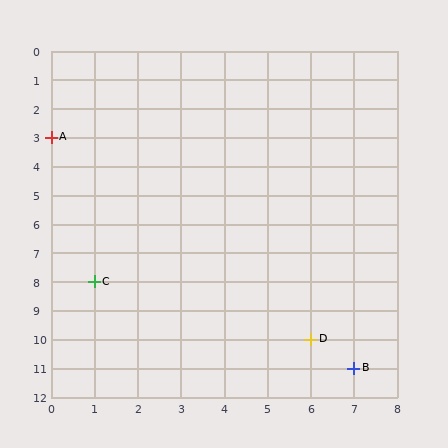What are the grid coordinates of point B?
Point B is at grid coordinates (7, 11).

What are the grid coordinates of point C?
Point C is at grid coordinates (1, 8).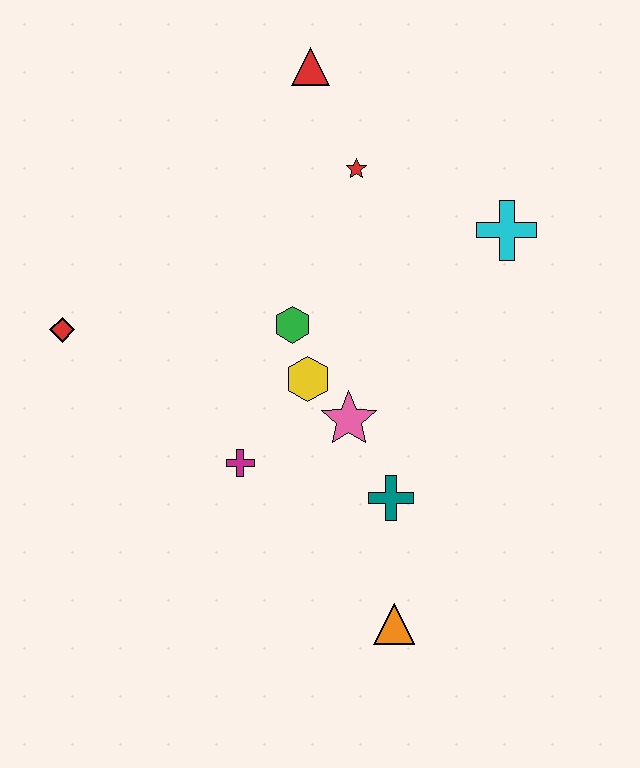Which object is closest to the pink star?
The yellow hexagon is closest to the pink star.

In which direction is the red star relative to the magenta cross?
The red star is above the magenta cross.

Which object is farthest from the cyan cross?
The red diamond is farthest from the cyan cross.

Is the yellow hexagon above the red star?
No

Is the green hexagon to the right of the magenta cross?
Yes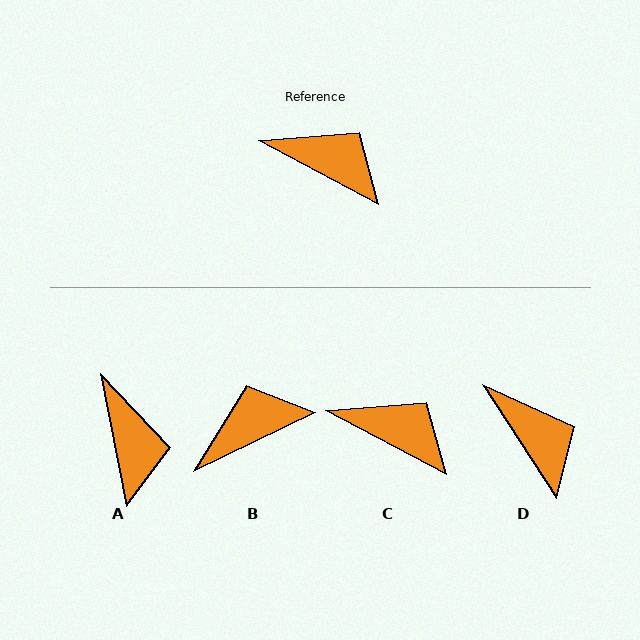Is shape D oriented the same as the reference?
No, it is off by about 29 degrees.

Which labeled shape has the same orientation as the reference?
C.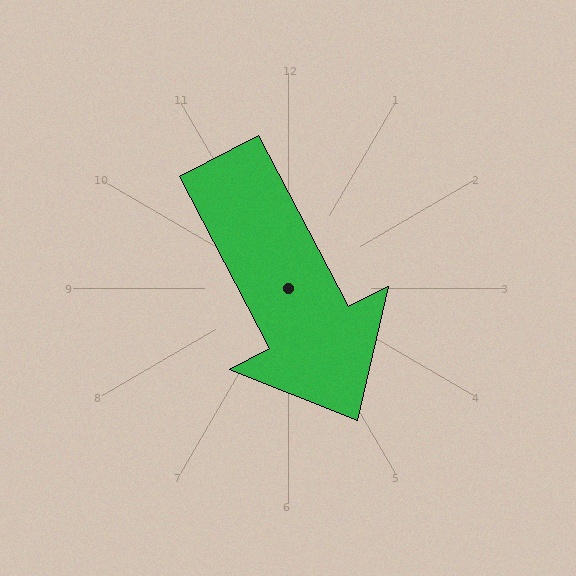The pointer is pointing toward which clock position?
Roughly 5 o'clock.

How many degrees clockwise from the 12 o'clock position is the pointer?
Approximately 152 degrees.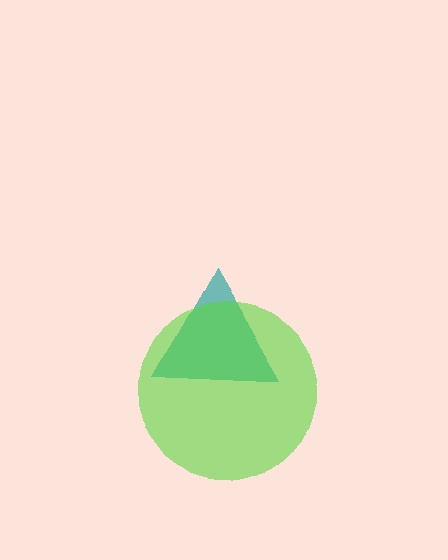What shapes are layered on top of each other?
The layered shapes are: a teal triangle, a lime circle.